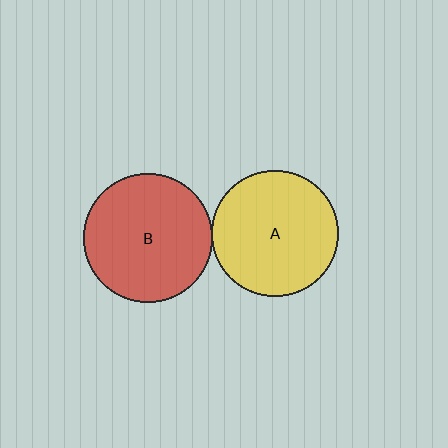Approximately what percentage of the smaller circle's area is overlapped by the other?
Approximately 5%.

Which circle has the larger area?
Circle B (red).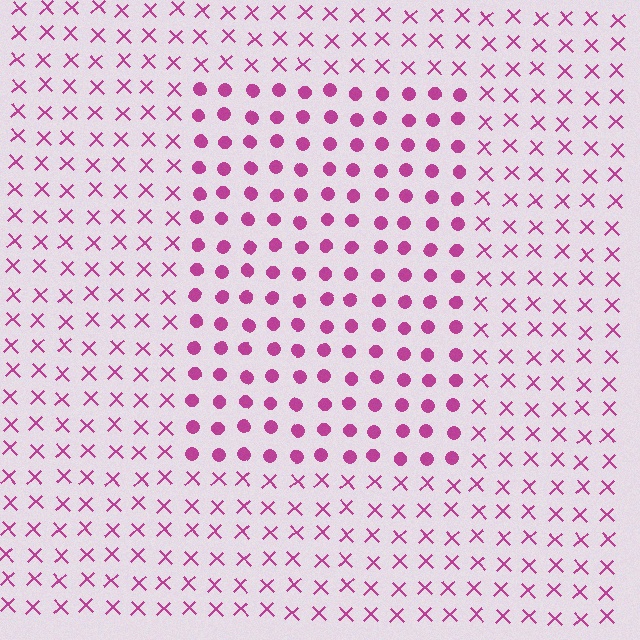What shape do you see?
I see a rectangle.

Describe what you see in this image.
The image is filled with small magenta elements arranged in a uniform grid. A rectangle-shaped region contains circles, while the surrounding area contains X marks. The boundary is defined purely by the change in element shape.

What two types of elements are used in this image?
The image uses circles inside the rectangle region and X marks outside it.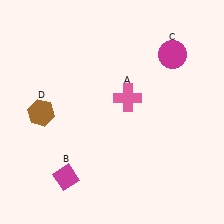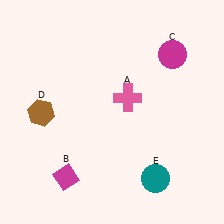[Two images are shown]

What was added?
A teal circle (E) was added in Image 2.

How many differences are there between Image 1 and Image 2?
There is 1 difference between the two images.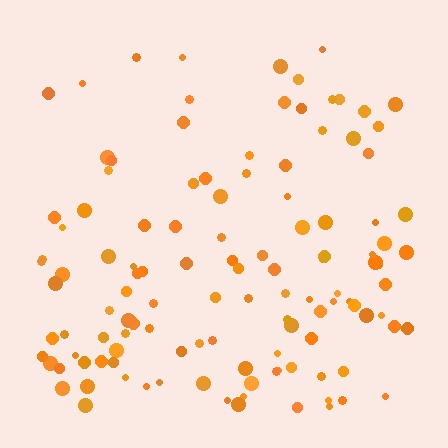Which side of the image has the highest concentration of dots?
The bottom.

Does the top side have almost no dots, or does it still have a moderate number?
Still a moderate number, just noticeably fewer than the bottom.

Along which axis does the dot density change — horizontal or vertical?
Vertical.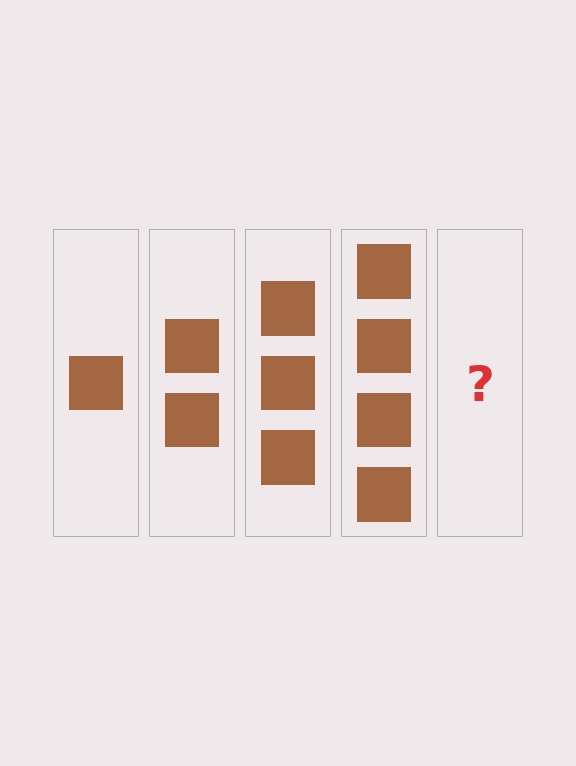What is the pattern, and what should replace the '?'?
The pattern is that each step adds one more square. The '?' should be 5 squares.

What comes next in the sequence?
The next element should be 5 squares.